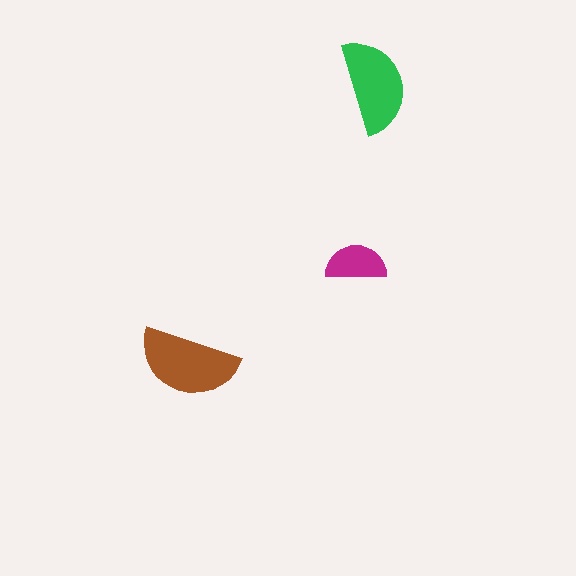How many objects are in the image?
There are 3 objects in the image.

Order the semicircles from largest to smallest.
the brown one, the green one, the magenta one.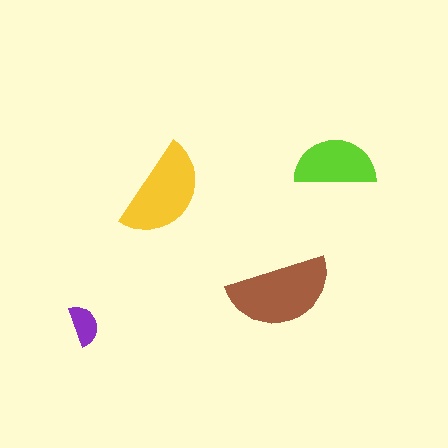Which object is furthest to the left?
The purple semicircle is leftmost.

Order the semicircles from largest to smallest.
the brown one, the yellow one, the lime one, the purple one.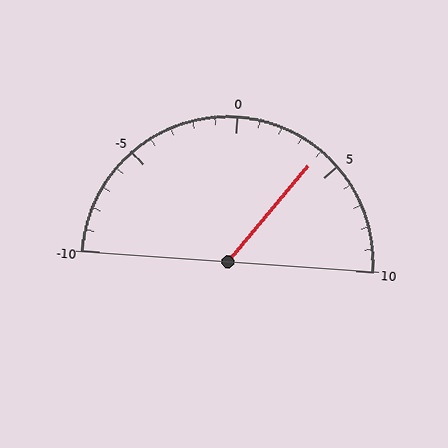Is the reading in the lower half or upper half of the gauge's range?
The reading is in the upper half of the range (-10 to 10).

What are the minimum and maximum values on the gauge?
The gauge ranges from -10 to 10.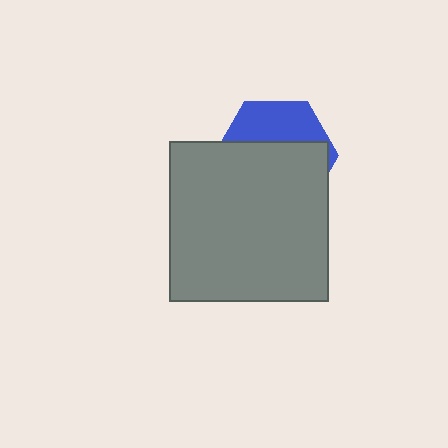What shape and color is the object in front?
The object in front is a gray square.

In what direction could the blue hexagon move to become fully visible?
The blue hexagon could move up. That would shift it out from behind the gray square entirely.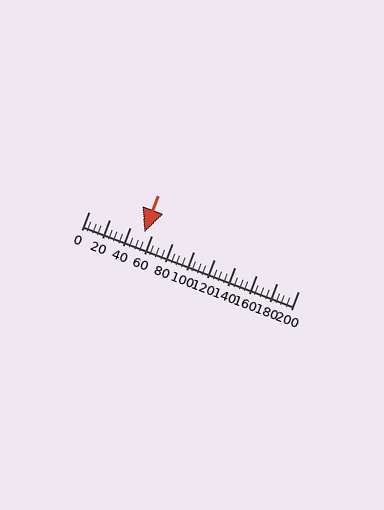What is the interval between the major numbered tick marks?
The major tick marks are spaced 20 units apart.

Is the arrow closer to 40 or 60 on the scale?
The arrow is closer to 60.